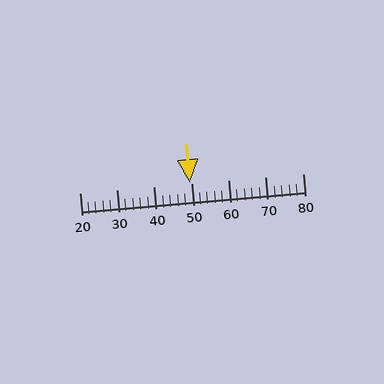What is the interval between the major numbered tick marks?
The major tick marks are spaced 10 units apart.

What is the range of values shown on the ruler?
The ruler shows values from 20 to 80.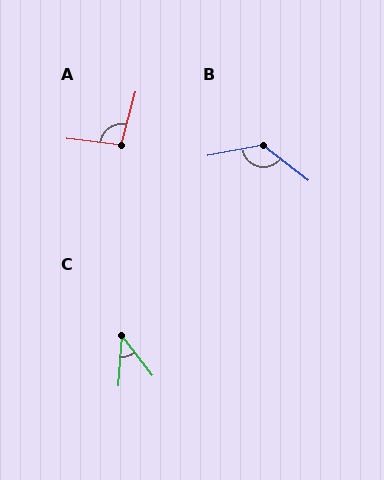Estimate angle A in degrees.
Approximately 98 degrees.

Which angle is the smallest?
C, at approximately 42 degrees.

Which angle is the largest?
B, at approximately 131 degrees.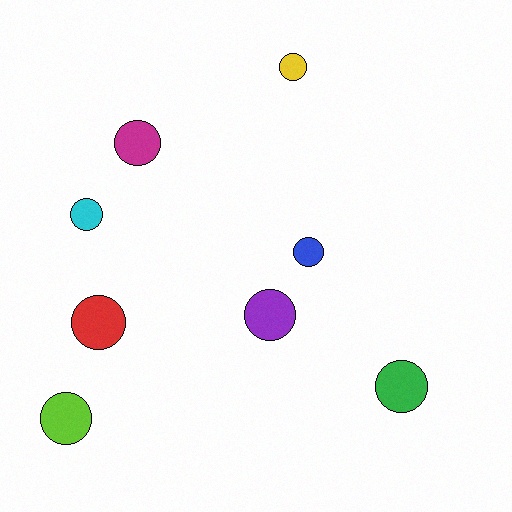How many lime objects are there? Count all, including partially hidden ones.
There is 1 lime object.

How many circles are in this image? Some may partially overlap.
There are 8 circles.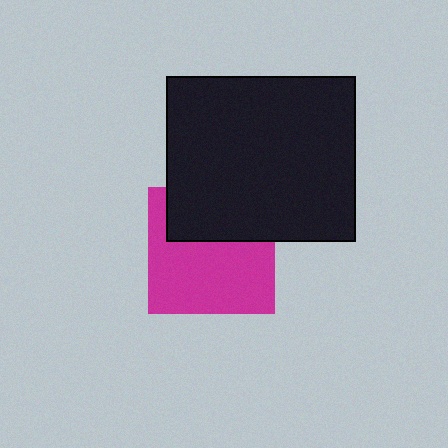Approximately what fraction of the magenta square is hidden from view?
Roughly 37% of the magenta square is hidden behind the black rectangle.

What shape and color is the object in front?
The object in front is a black rectangle.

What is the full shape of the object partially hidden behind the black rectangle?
The partially hidden object is a magenta square.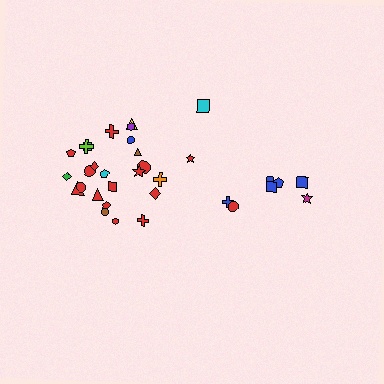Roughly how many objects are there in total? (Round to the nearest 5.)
Roughly 35 objects in total.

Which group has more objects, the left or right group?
The left group.